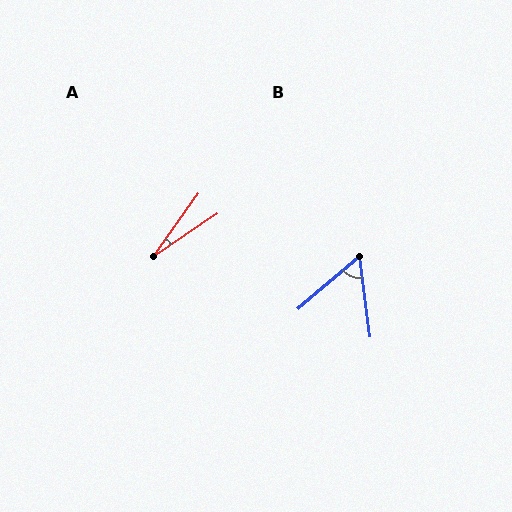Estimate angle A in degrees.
Approximately 20 degrees.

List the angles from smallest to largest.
A (20°), B (57°).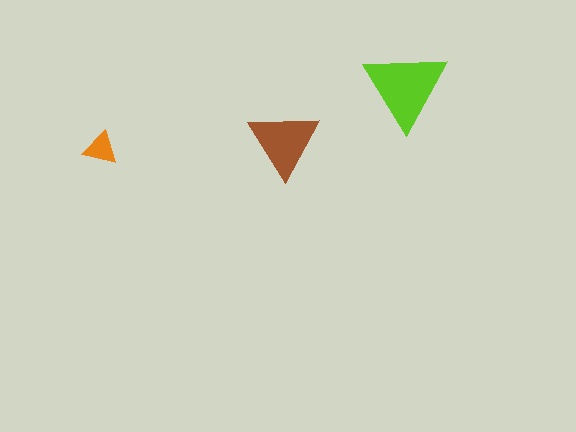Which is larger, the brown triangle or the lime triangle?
The lime one.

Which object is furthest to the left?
The orange triangle is leftmost.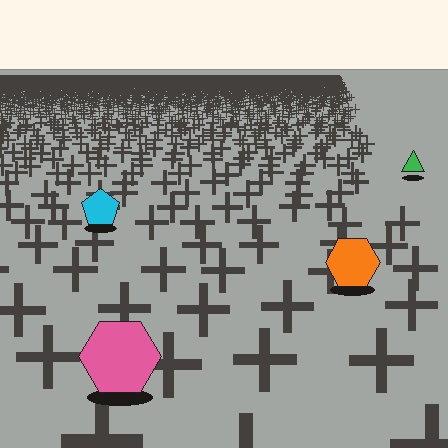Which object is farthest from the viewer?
The green triangle is farthest from the viewer. It appears smaller and the ground texture around it is denser.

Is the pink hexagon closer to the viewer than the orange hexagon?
Yes. The pink hexagon is closer — you can tell from the texture gradient: the ground texture is coarser near it.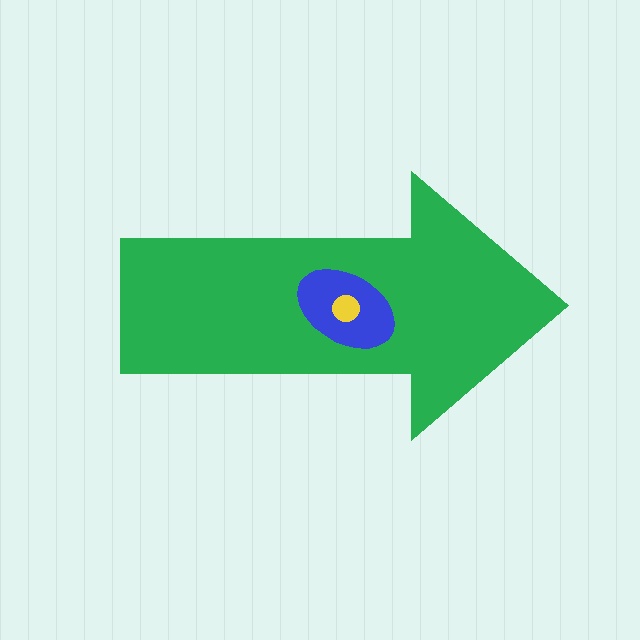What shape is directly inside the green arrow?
The blue ellipse.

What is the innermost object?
The yellow circle.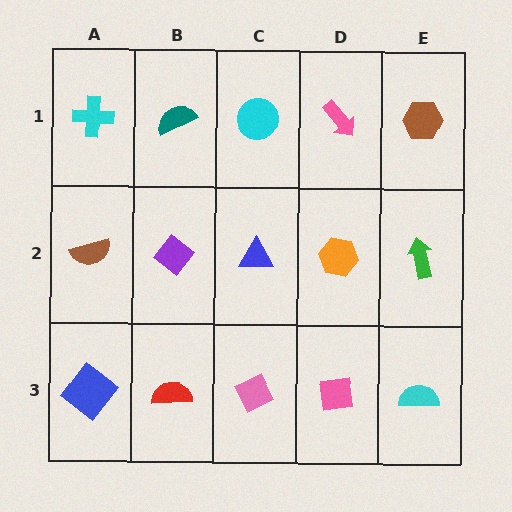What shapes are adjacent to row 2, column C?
A cyan circle (row 1, column C), a pink diamond (row 3, column C), a purple diamond (row 2, column B), an orange hexagon (row 2, column D).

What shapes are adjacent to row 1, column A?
A brown semicircle (row 2, column A), a teal semicircle (row 1, column B).